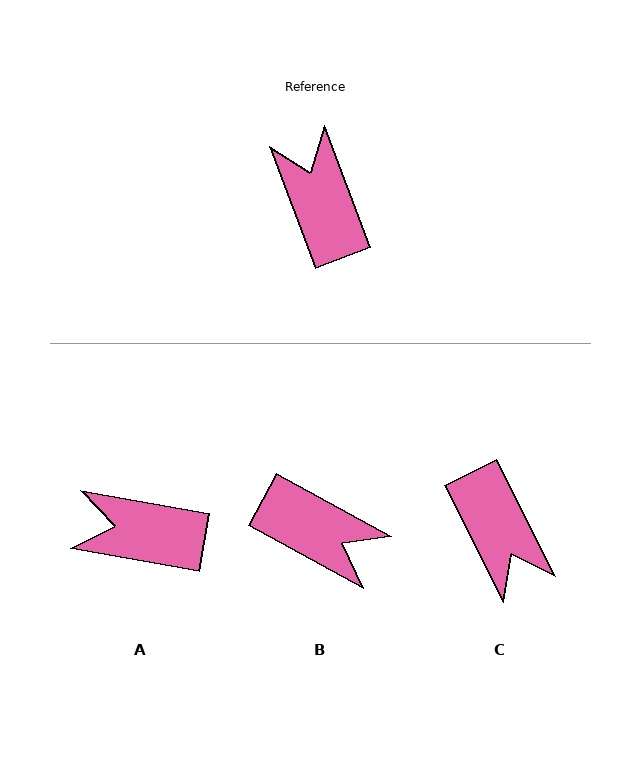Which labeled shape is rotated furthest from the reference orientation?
C, about 174 degrees away.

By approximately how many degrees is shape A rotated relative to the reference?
Approximately 59 degrees counter-clockwise.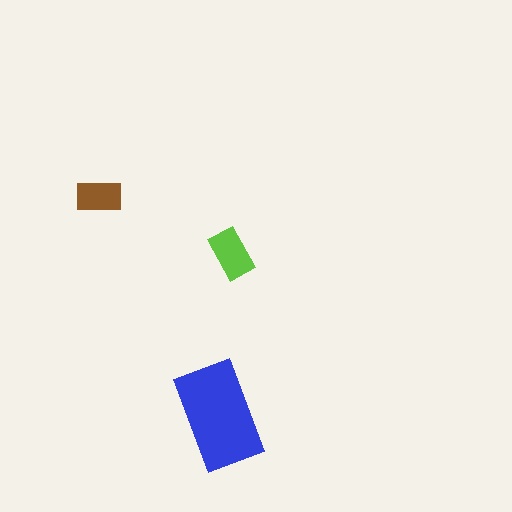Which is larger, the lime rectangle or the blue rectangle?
The blue one.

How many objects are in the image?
There are 3 objects in the image.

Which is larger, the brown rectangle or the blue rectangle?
The blue one.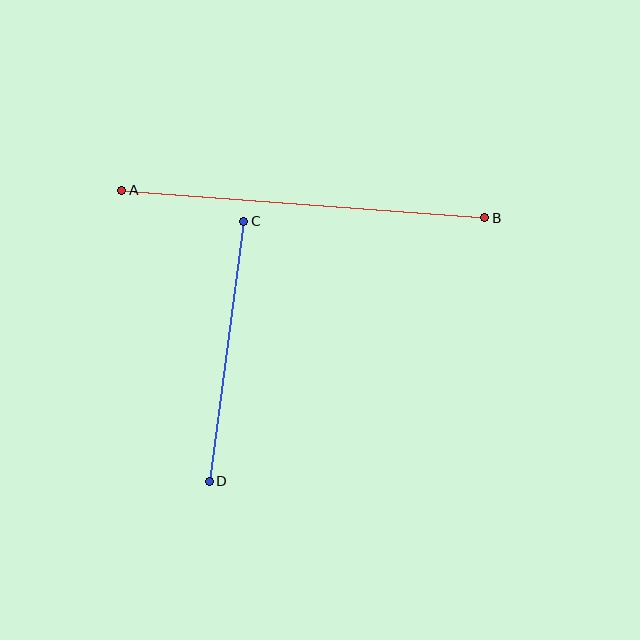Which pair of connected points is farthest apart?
Points A and B are farthest apart.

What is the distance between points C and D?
The distance is approximately 262 pixels.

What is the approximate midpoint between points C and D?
The midpoint is at approximately (227, 351) pixels.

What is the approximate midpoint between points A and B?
The midpoint is at approximately (303, 204) pixels.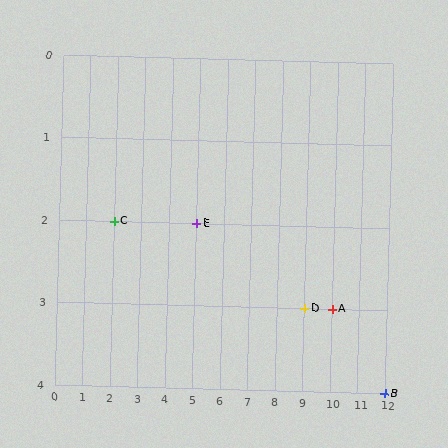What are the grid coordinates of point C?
Point C is at grid coordinates (2, 2).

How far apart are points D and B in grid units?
Points D and B are 3 columns and 1 row apart (about 3.2 grid units diagonally).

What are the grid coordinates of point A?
Point A is at grid coordinates (10, 3).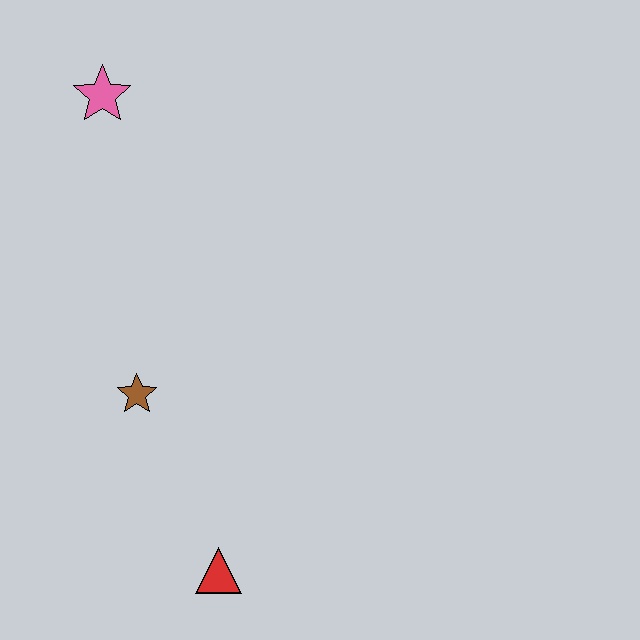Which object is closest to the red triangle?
The brown star is closest to the red triangle.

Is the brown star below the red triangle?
No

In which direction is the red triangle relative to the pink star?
The red triangle is below the pink star.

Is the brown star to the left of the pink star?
No